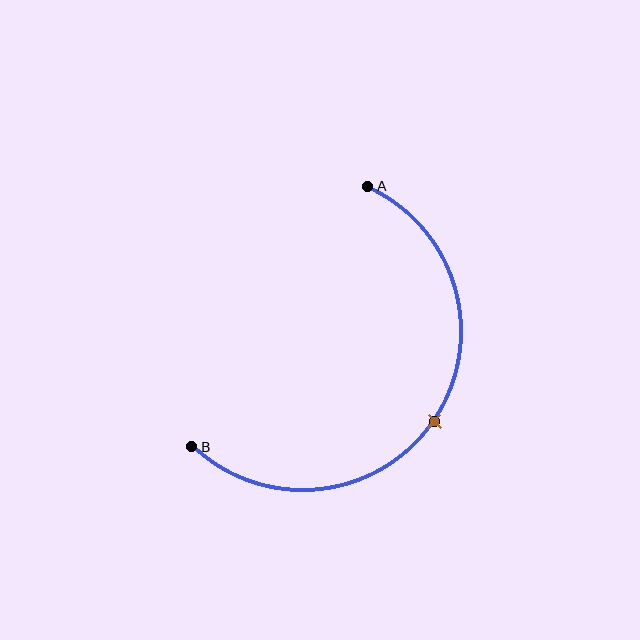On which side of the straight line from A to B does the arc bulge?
The arc bulges below and to the right of the straight line connecting A and B.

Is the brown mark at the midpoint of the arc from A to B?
Yes. The brown mark lies on the arc at equal arc-length from both A and B — it is the arc midpoint.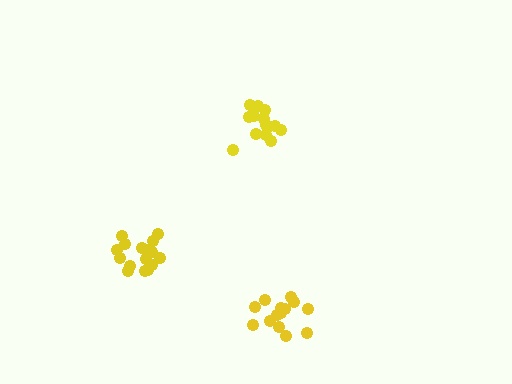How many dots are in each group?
Group 1: 17 dots, Group 2: 14 dots, Group 3: 14 dots (45 total).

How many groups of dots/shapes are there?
There are 3 groups.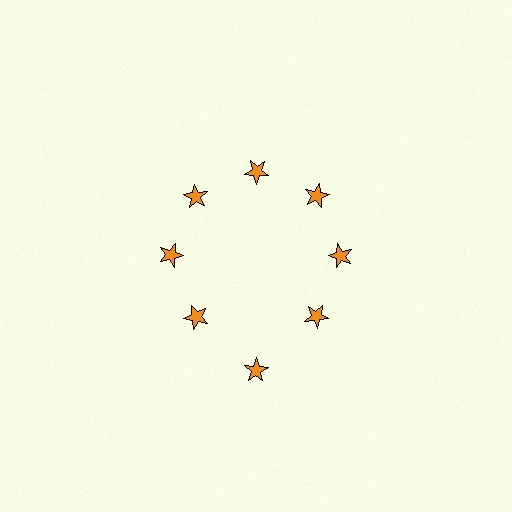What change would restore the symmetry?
The symmetry would be restored by moving it inward, back onto the ring so that all 8 stars sit at equal angles and equal distance from the center.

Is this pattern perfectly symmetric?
No. The 8 orange stars are arranged in a ring, but one element near the 6 o'clock position is pushed outward from the center, breaking the 8-fold rotational symmetry.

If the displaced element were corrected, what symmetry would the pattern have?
It would have 8-fold rotational symmetry — the pattern would map onto itself every 45 degrees.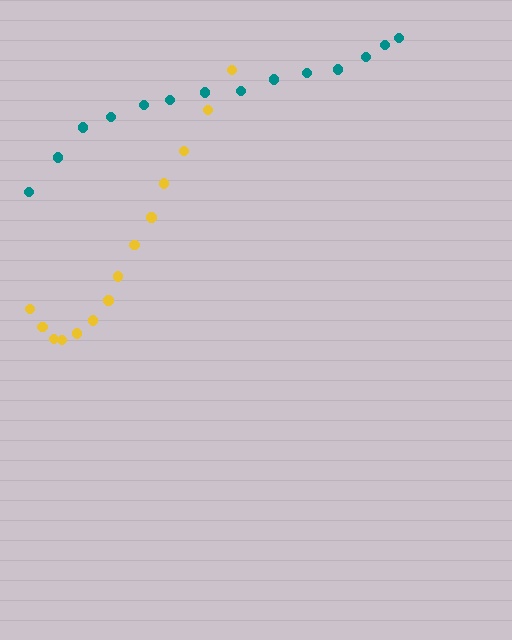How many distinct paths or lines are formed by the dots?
There are 2 distinct paths.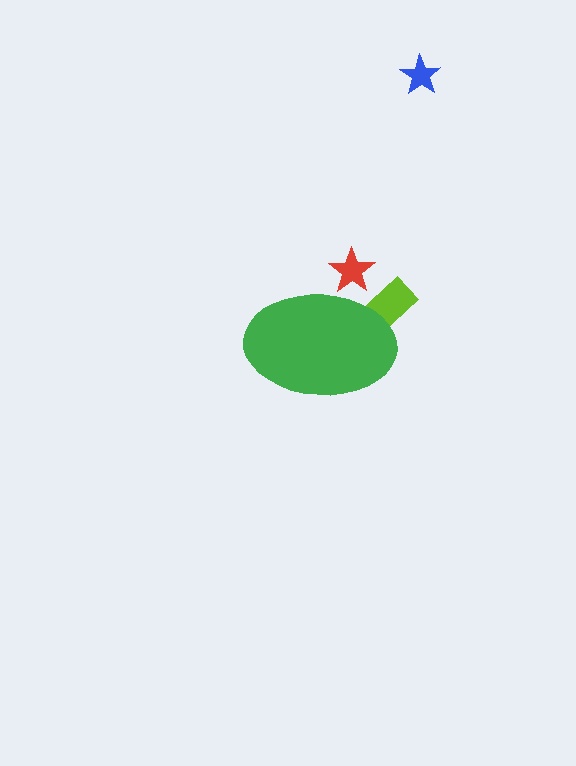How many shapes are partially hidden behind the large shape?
2 shapes are partially hidden.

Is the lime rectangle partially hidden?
Yes, the lime rectangle is partially hidden behind the green ellipse.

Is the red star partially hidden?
Yes, the red star is partially hidden behind the green ellipse.